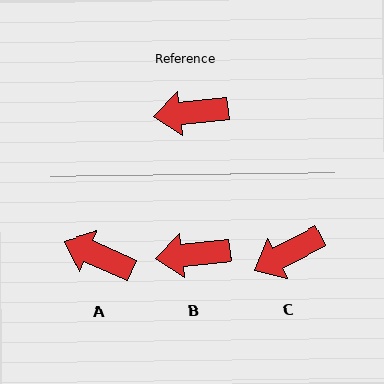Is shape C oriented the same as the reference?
No, it is off by about 21 degrees.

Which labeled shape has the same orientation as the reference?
B.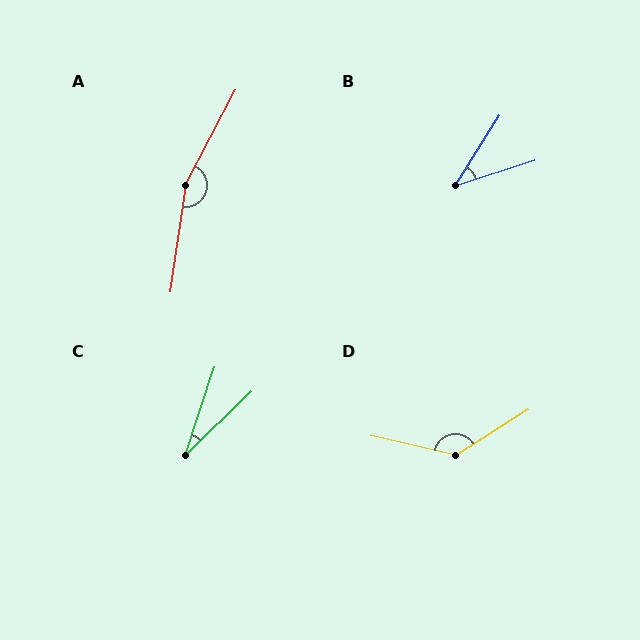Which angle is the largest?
A, at approximately 160 degrees.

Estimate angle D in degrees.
Approximately 135 degrees.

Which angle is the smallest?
C, at approximately 27 degrees.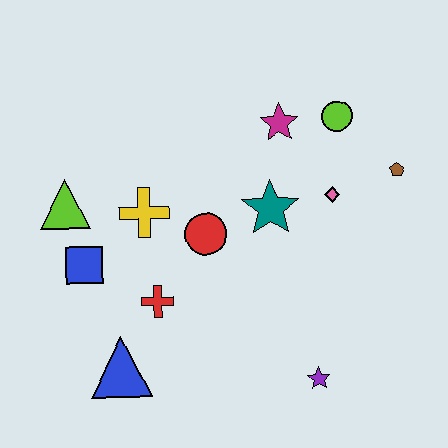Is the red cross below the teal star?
Yes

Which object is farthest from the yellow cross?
The brown pentagon is farthest from the yellow cross.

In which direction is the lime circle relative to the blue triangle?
The lime circle is above the blue triangle.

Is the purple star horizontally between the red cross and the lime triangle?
No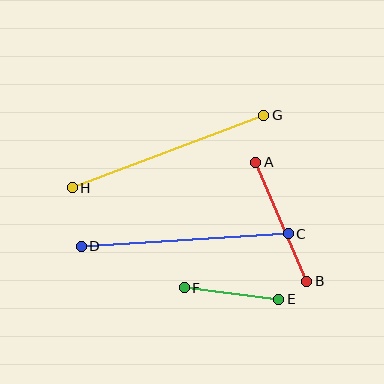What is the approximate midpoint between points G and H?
The midpoint is at approximately (168, 151) pixels.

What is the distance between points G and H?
The distance is approximately 204 pixels.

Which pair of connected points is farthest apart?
Points C and D are farthest apart.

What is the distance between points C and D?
The distance is approximately 208 pixels.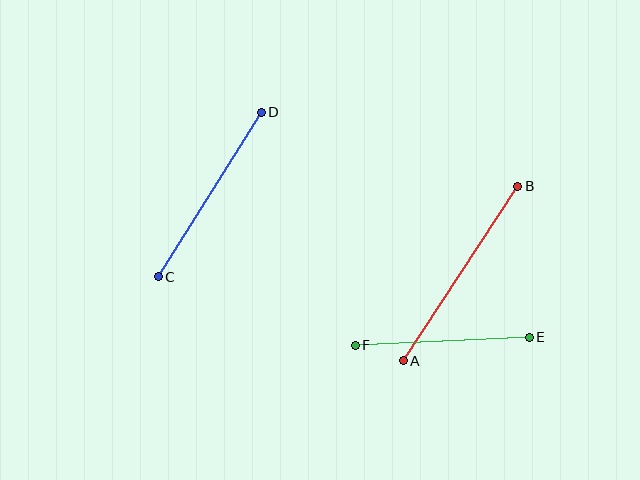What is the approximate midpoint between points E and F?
The midpoint is at approximately (442, 341) pixels.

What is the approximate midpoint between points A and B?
The midpoint is at approximately (460, 273) pixels.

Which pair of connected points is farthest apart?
Points A and B are farthest apart.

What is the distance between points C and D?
The distance is approximately 194 pixels.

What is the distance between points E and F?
The distance is approximately 174 pixels.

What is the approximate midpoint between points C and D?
The midpoint is at approximately (210, 194) pixels.